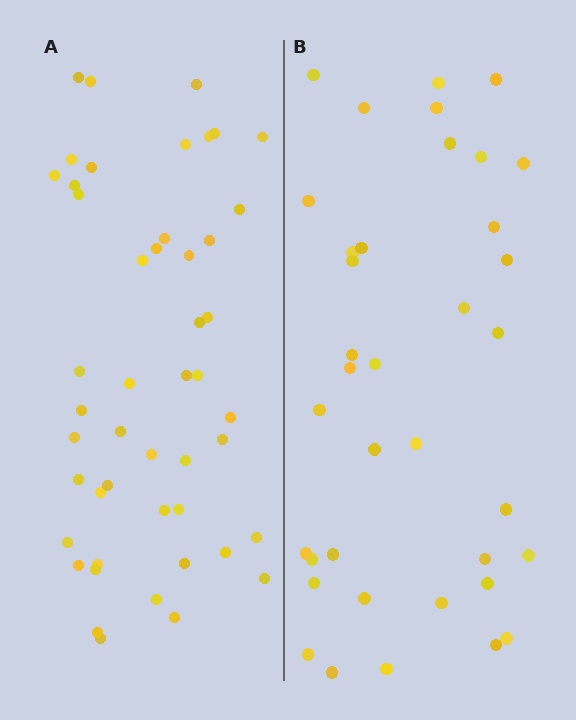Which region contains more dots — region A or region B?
Region A (the left region) has more dots.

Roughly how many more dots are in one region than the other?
Region A has roughly 12 or so more dots than region B.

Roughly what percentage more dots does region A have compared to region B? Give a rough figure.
About 30% more.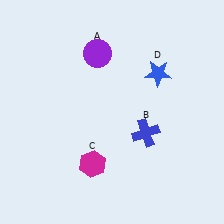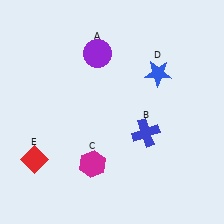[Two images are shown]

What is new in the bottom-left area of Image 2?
A red diamond (E) was added in the bottom-left area of Image 2.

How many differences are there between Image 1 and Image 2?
There is 1 difference between the two images.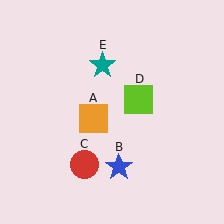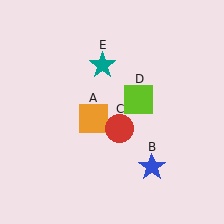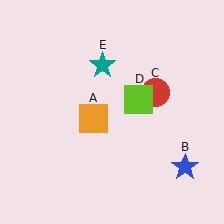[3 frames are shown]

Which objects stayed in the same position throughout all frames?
Orange square (object A) and lime square (object D) and teal star (object E) remained stationary.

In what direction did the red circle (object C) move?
The red circle (object C) moved up and to the right.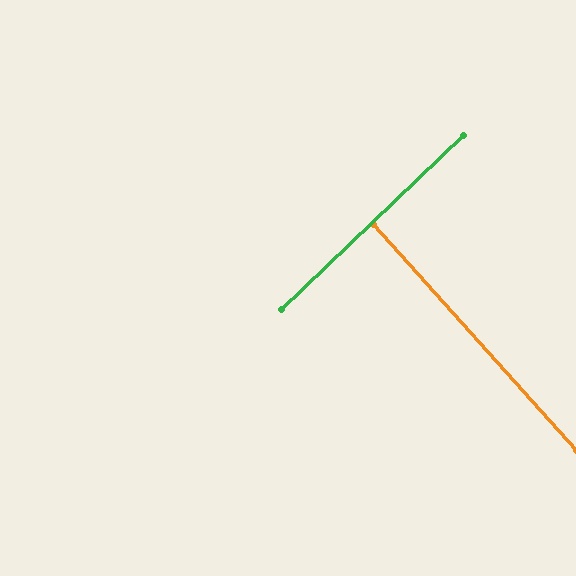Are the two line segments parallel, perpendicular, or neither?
Perpendicular — they meet at approximately 88°.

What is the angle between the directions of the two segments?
Approximately 88 degrees.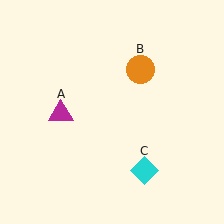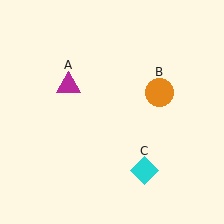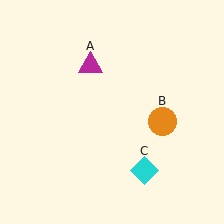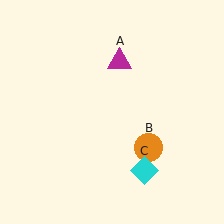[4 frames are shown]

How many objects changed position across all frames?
2 objects changed position: magenta triangle (object A), orange circle (object B).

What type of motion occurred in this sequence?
The magenta triangle (object A), orange circle (object B) rotated clockwise around the center of the scene.